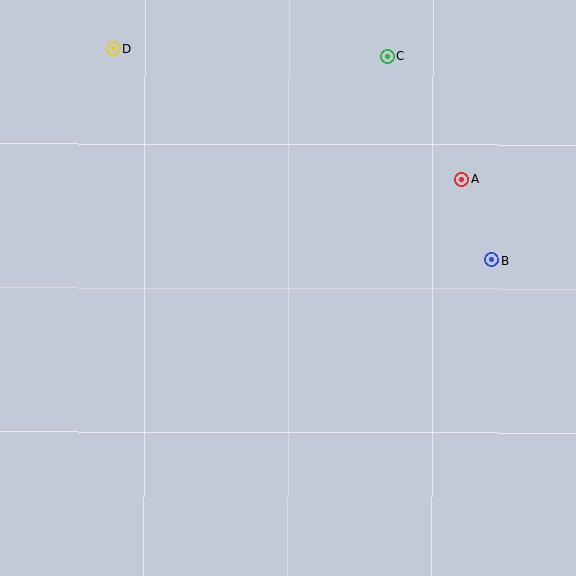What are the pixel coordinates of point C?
Point C is at (387, 57).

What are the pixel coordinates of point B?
Point B is at (492, 260).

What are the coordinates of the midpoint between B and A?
The midpoint between B and A is at (477, 220).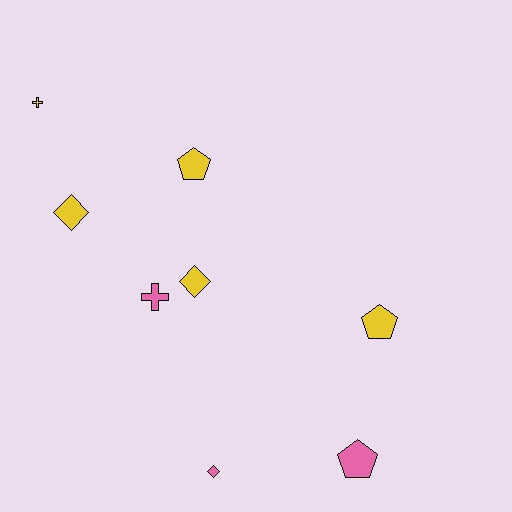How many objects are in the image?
There are 8 objects.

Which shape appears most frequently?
Diamond, with 3 objects.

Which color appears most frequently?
Yellow, with 5 objects.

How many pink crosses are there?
There is 1 pink cross.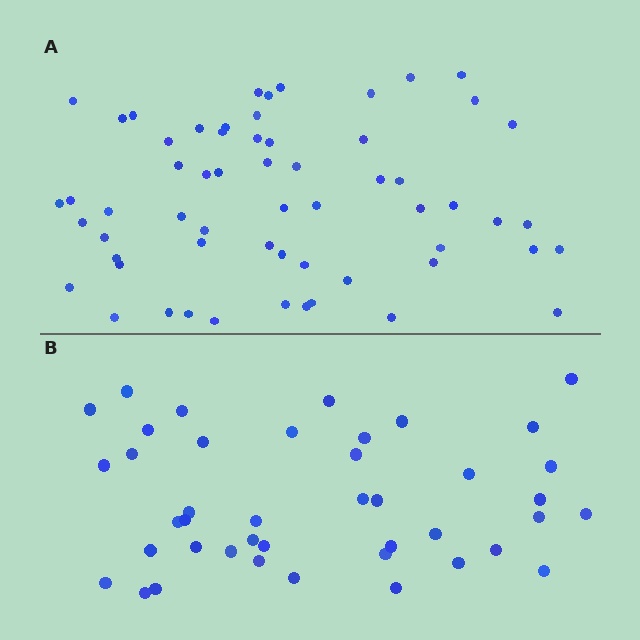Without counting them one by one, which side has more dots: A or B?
Region A (the top region) has more dots.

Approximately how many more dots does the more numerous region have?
Region A has approximately 20 more dots than region B.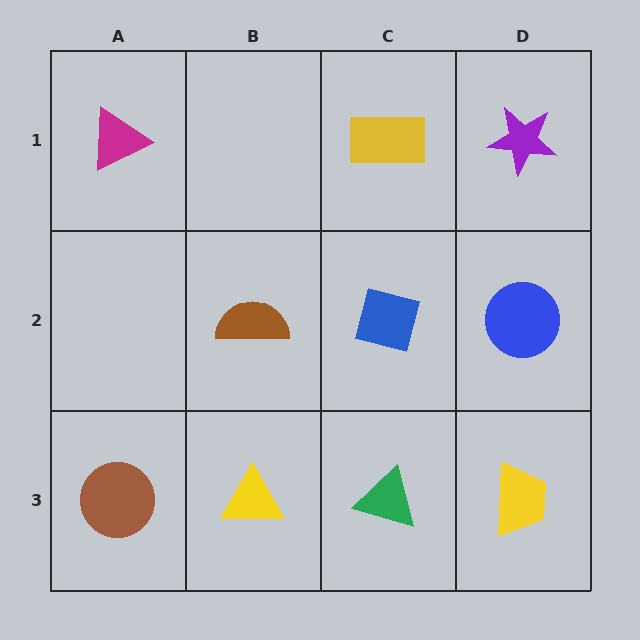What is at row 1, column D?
A purple star.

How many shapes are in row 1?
3 shapes.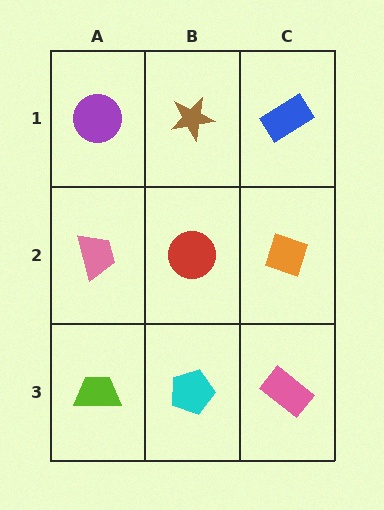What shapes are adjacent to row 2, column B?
A brown star (row 1, column B), a cyan pentagon (row 3, column B), a pink trapezoid (row 2, column A), an orange diamond (row 2, column C).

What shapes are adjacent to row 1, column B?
A red circle (row 2, column B), a purple circle (row 1, column A), a blue rectangle (row 1, column C).